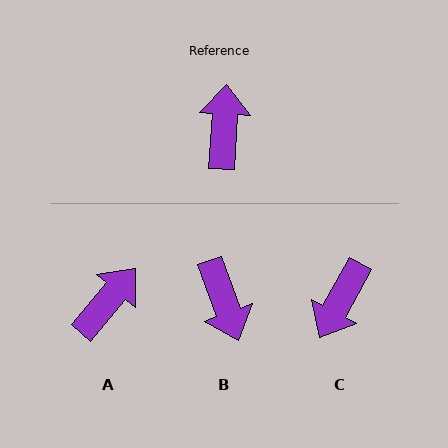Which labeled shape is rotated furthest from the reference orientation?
B, about 157 degrees away.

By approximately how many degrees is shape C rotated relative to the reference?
Approximately 155 degrees counter-clockwise.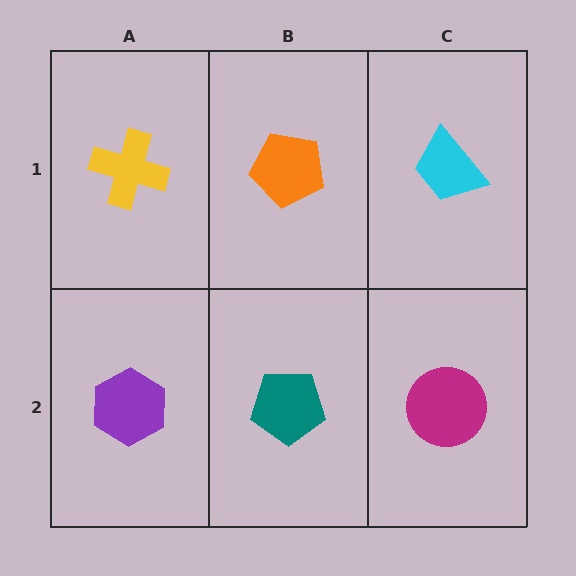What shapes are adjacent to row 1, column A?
A purple hexagon (row 2, column A), an orange pentagon (row 1, column B).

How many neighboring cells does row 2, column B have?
3.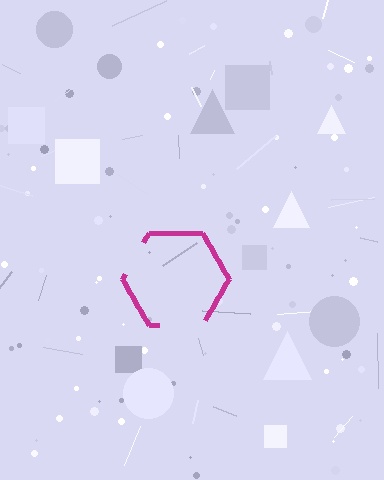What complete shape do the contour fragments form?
The contour fragments form a hexagon.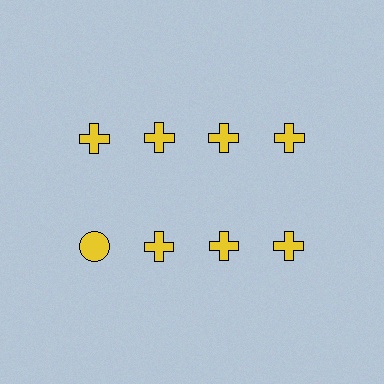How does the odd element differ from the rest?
It has a different shape: circle instead of cross.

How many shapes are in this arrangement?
There are 8 shapes arranged in a grid pattern.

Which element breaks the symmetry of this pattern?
The yellow circle in the second row, leftmost column breaks the symmetry. All other shapes are yellow crosses.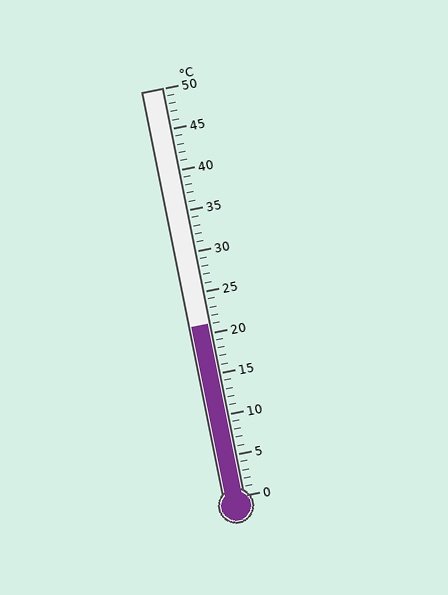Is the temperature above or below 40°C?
The temperature is below 40°C.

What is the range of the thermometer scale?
The thermometer scale ranges from 0°C to 50°C.